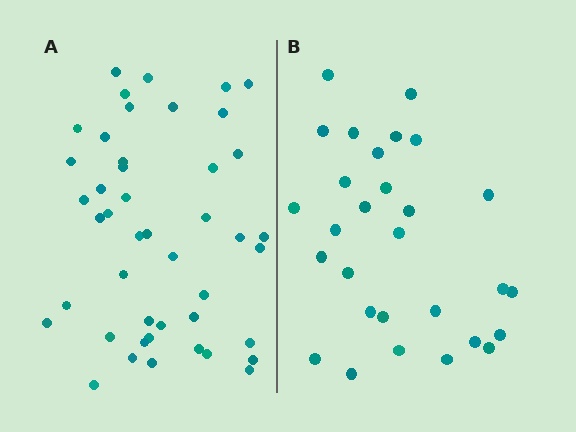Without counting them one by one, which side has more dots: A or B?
Region A (the left region) has more dots.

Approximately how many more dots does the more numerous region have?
Region A has approximately 15 more dots than region B.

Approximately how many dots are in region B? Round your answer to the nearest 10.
About 30 dots. (The exact count is 29, which rounds to 30.)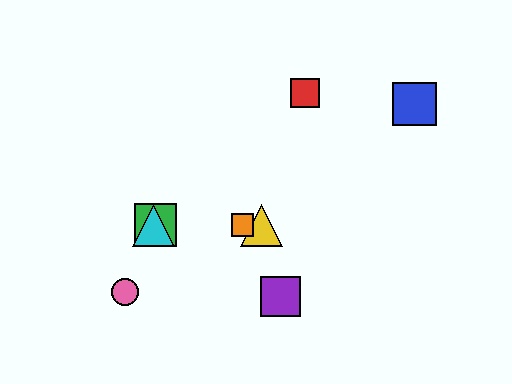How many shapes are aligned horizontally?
4 shapes (the green square, the yellow triangle, the orange square, the cyan triangle) are aligned horizontally.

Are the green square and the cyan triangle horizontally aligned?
Yes, both are at y≈225.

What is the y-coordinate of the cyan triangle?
The cyan triangle is at y≈225.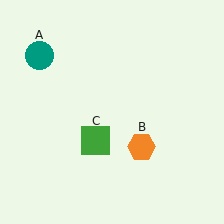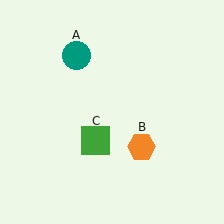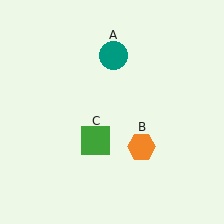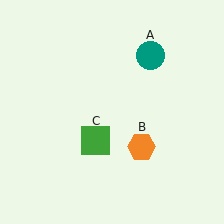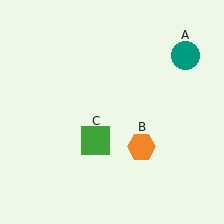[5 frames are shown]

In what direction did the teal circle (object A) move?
The teal circle (object A) moved right.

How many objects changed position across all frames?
1 object changed position: teal circle (object A).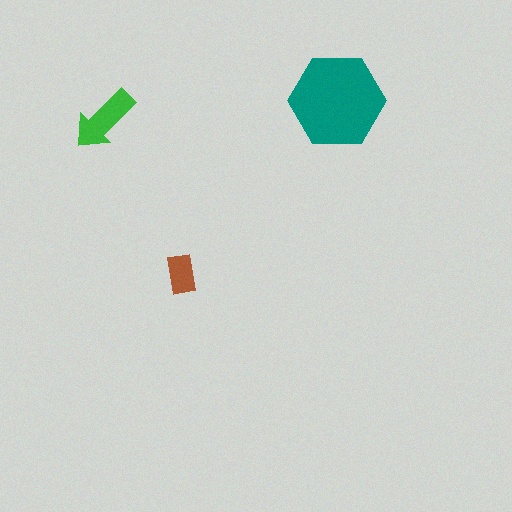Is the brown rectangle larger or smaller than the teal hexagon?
Smaller.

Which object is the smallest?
The brown rectangle.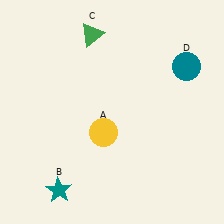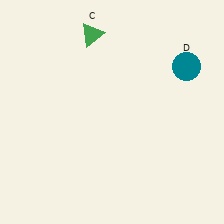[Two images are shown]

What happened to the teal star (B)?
The teal star (B) was removed in Image 2. It was in the bottom-left area of Image 1.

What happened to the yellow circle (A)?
The yellow circle (A) was removed in Image 2. It was in the bottom-left area of Image 1.